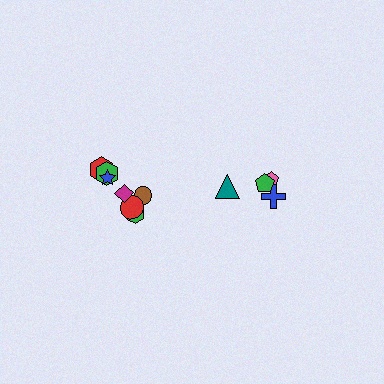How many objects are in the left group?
There are 7 objects.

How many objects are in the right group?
There are 4 objects.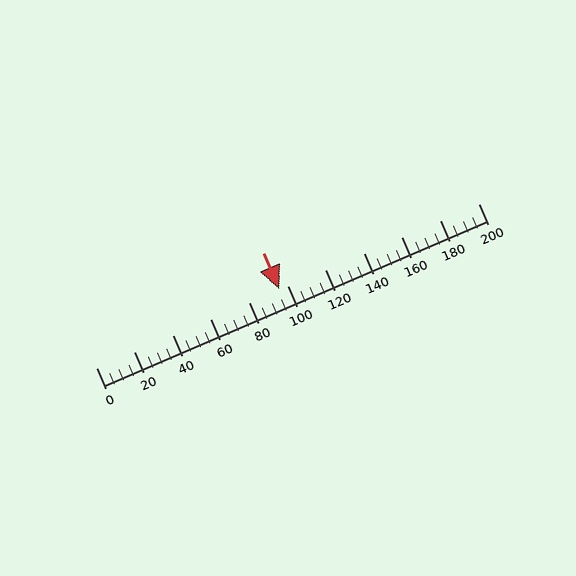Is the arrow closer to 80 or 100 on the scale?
The arrow is closer to 100.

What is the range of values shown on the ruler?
The ruler shows values from 0 to 200.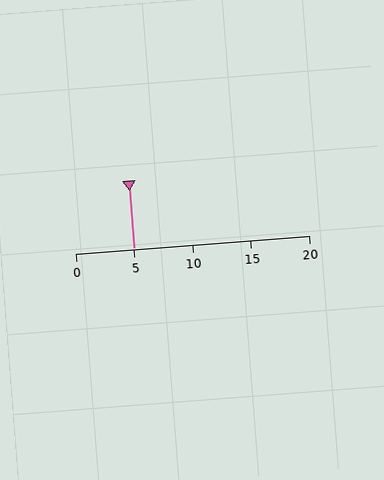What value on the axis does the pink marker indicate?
The marker indicates approximately 5.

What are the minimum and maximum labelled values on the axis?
The axis runs from 0 to 20.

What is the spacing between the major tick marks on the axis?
The major ticks are spaced 5 apart.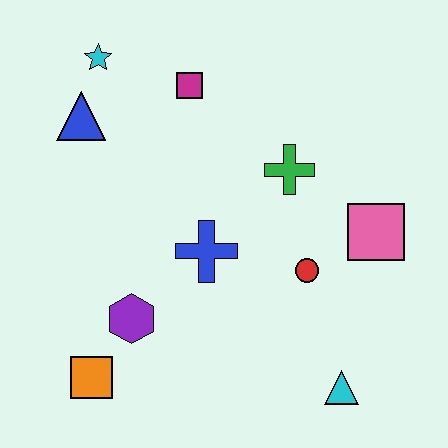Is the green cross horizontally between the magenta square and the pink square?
Yes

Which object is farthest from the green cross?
The orange square is farthest from the green cross.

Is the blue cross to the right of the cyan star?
Yes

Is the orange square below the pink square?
Yes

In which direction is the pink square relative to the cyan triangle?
The pink square is above the cyan triangle.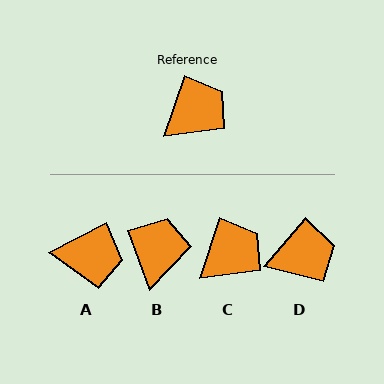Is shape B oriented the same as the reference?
No, it is off by about 38 degrees.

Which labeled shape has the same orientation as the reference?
C.